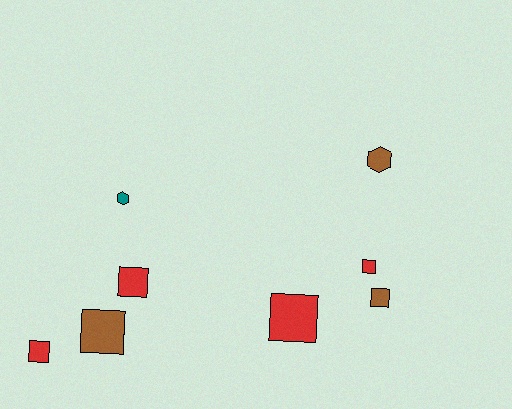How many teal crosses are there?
There are no teal crosses.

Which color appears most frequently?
Red, with 4 objects.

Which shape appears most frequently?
Square, with 6 objects.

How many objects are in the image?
There are 8 objects.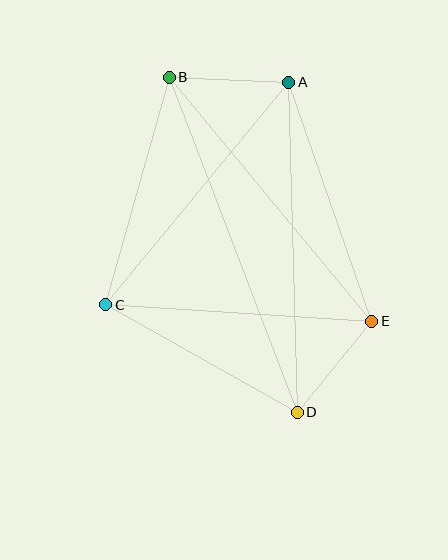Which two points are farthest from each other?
Points B and D are farthest from each other.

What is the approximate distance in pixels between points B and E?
The distance between B and E is approximately 317 pixels.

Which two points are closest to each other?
Points D and E are closest to each other.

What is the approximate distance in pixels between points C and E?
The distance between C and E is approximately 266 pixels.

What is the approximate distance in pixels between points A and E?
The distance between A and E is approximately 253 pixels.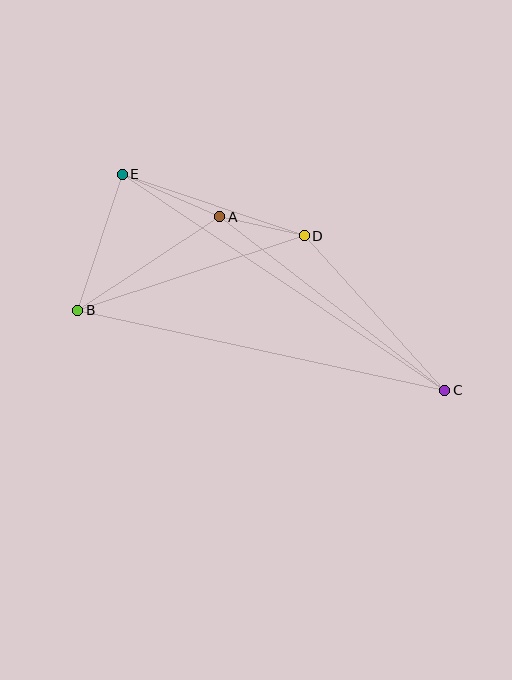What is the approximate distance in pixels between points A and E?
The distance between A and E is approximately 106 pixels.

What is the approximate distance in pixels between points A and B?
The distance between A and B is approximately 170 pixels.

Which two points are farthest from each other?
Points C and E are farthest from each other.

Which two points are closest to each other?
Points A and D are closest to each other.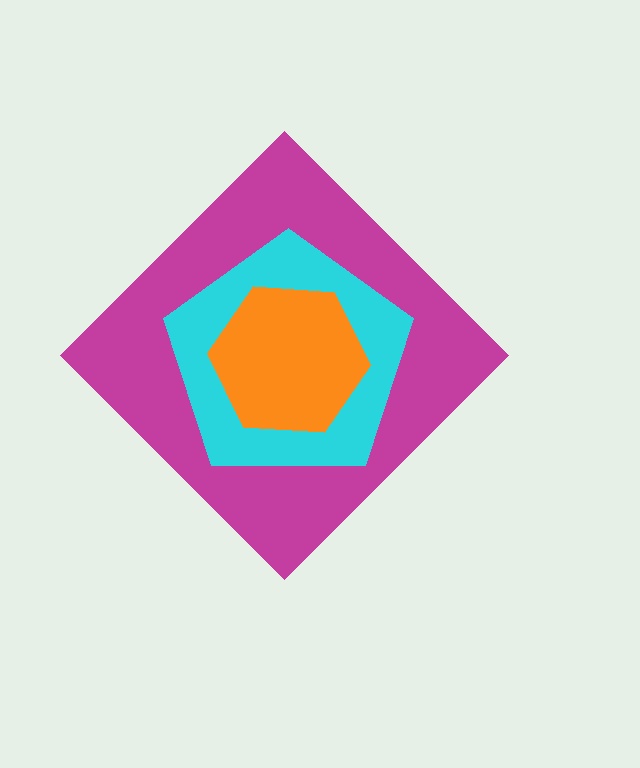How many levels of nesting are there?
3.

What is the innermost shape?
The orange hexagon.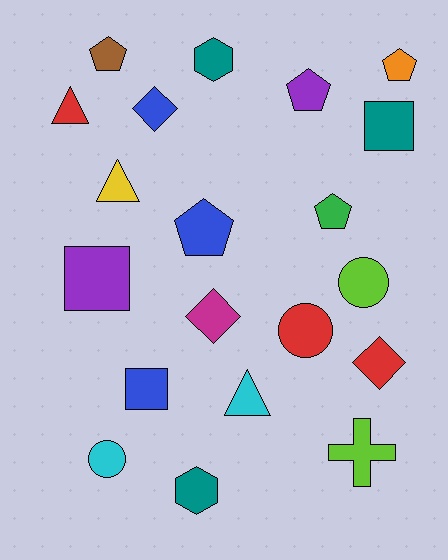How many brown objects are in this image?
There is 1 brown object.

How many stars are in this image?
There are no stars.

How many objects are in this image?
There are 20 objects.